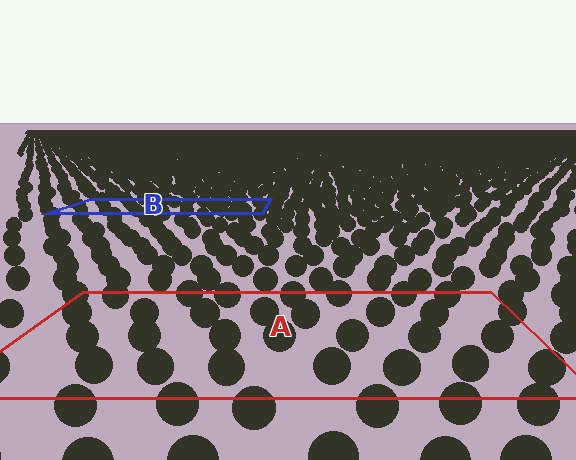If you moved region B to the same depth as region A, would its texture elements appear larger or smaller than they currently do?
They would appear larger. At a closer depth, the same texture elements are projected at a bigger on-screen size.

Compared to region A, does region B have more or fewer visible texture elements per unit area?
Region B has more texture elements per unit area — they are packed more densely because it is farther away.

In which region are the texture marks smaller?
The texture marks are smaller in region B, because it is farther away.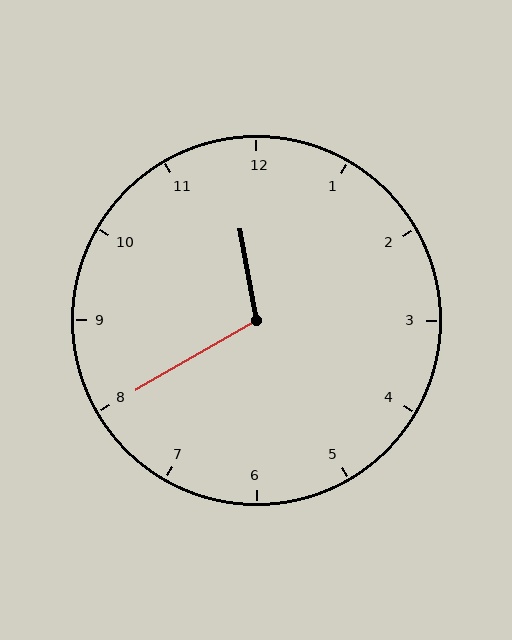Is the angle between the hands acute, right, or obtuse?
It is obtuse.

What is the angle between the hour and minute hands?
Approximately 110 degrees.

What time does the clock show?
11:40.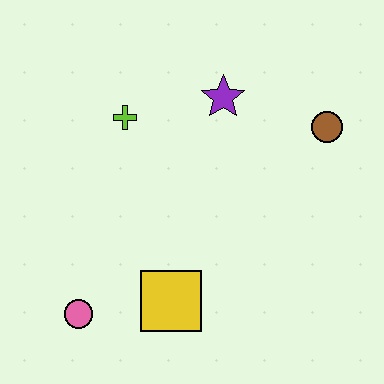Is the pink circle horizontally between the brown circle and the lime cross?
No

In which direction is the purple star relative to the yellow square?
The purple star is above the yellow square.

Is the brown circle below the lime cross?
Yes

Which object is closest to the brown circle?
The purple star is closest to the brown circle.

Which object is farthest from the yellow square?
The brown circle is farthest from the yellow square.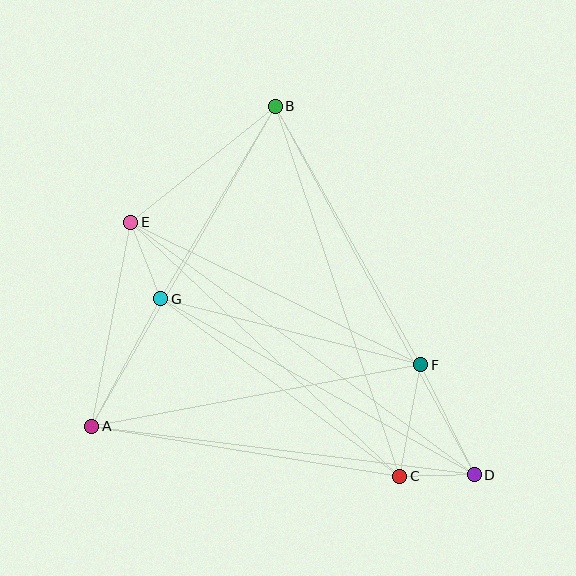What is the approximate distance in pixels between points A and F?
The distance between A and F is approximately 335 pixels.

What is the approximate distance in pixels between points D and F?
The distance between D and F is approximately 122 pixels.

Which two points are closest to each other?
Points C and D are closest to each other.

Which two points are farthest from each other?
Points D and E are farthest from each other.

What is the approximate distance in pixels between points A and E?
The distance between A and E is approximately 208 pixels.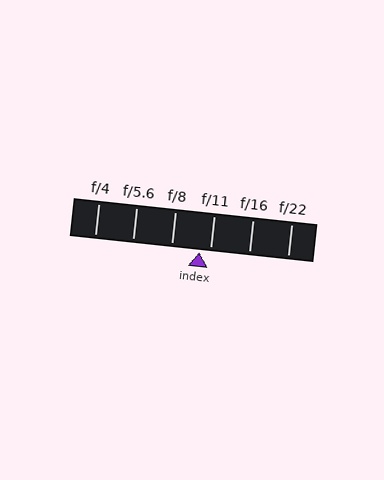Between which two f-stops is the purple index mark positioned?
The index mark is between f/8 and f/11.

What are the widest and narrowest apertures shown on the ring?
The widest aperture shown is f/4 and the narrowest is f/22.